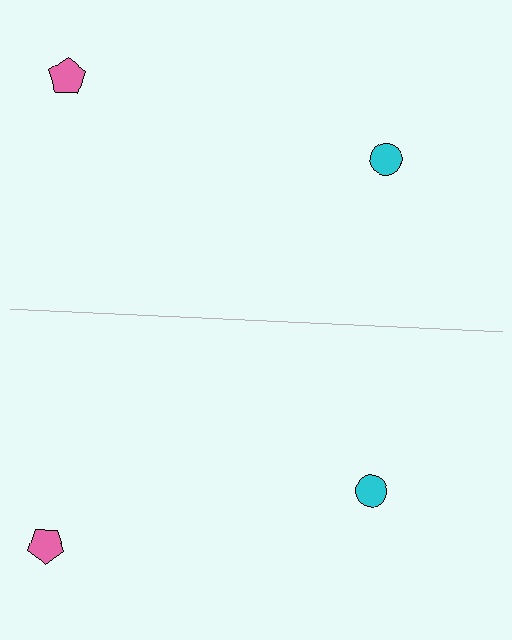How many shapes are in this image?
There are 4 shapes in this image.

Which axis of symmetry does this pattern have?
The pattern has a horizontal axis of symmetry running through the center of the image.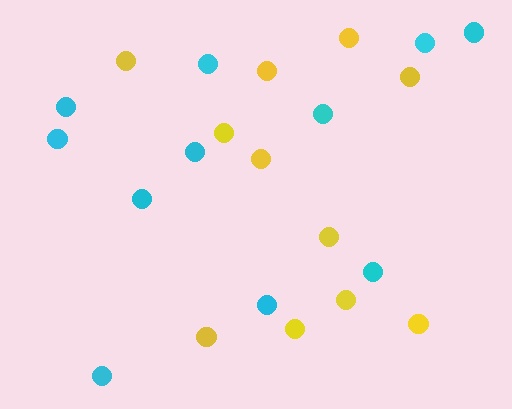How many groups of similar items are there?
There are 2 groups: one group of yellow circles (11) and one group of cyan circles (11).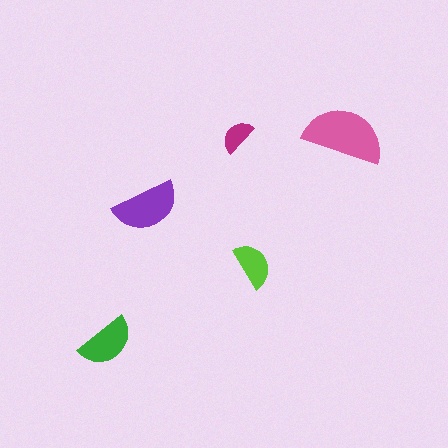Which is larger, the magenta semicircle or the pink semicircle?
The pink one.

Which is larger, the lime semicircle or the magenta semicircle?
The lime one.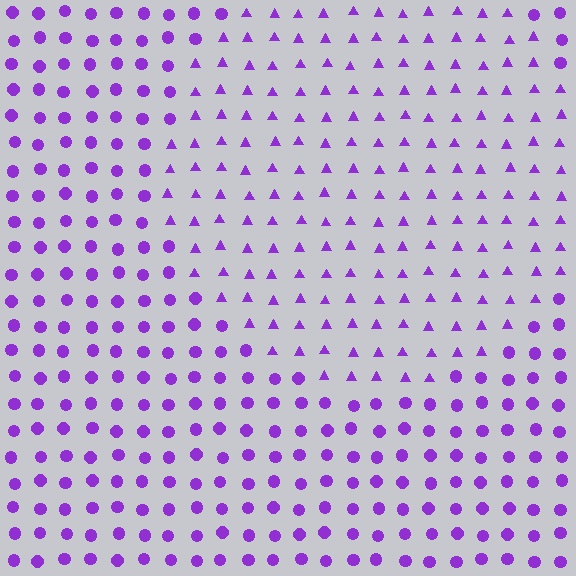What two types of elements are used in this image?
The image uses triangles inside the circle region and circles outside it.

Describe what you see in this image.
The image is filled with small purple elements arranged in a uniform grid. A circle-shaped region contains triangles, while the surrounding area contains circles. The boundary is defined purely by the change in element shape.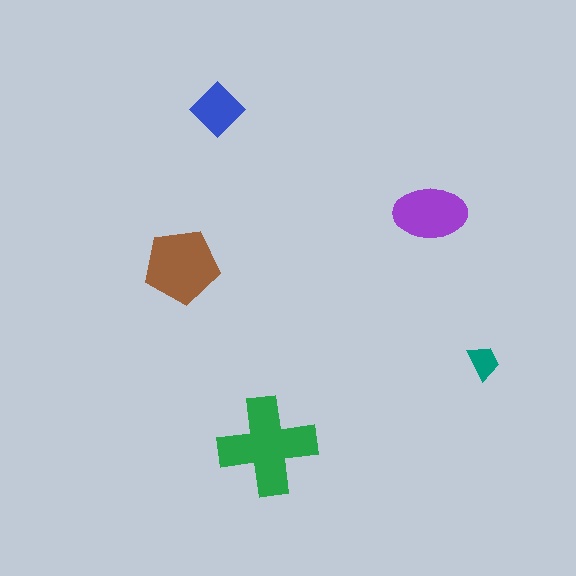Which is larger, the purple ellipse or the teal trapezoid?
The purple ellipse.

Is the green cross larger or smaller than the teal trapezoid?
Larger.